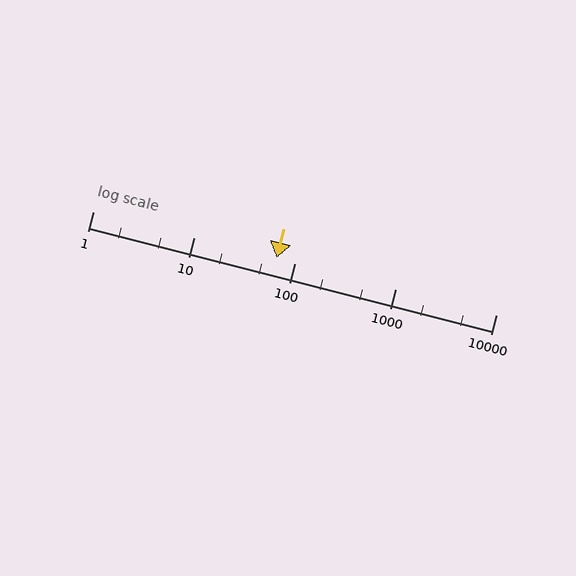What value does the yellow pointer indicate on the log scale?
The pointer indicates approximately 67.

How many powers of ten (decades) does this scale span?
The scale spans 4 decades, from 1 to 10000.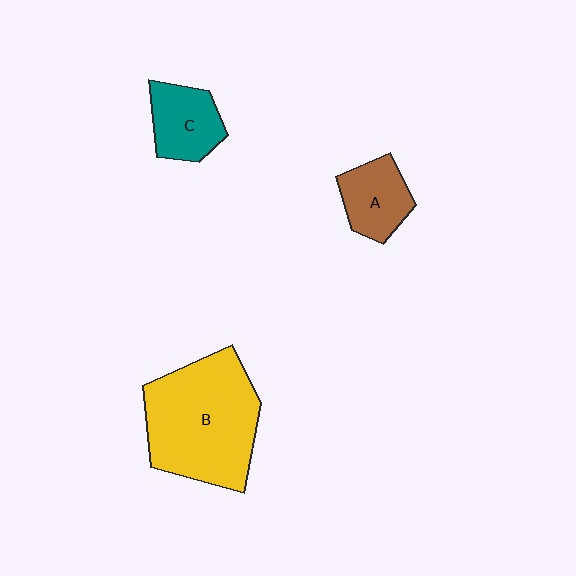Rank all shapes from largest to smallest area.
From largest to smallest: B (yellow), C (teal), A (brown).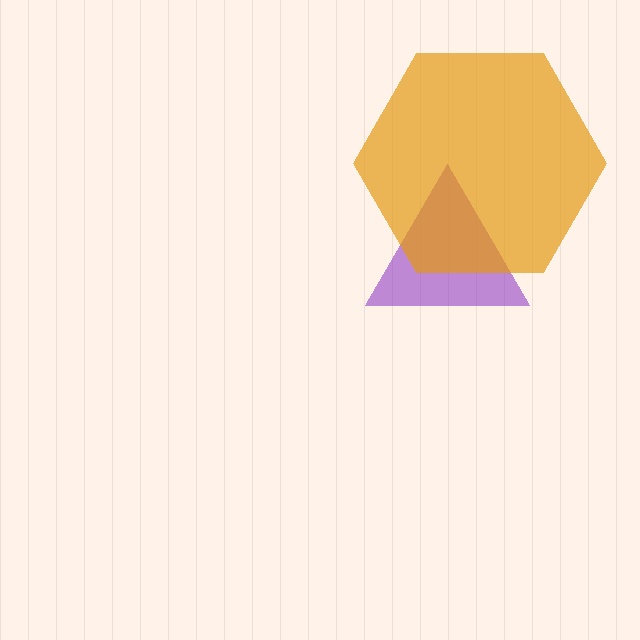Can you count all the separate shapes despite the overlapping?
Yes, there are 2 separate shapes.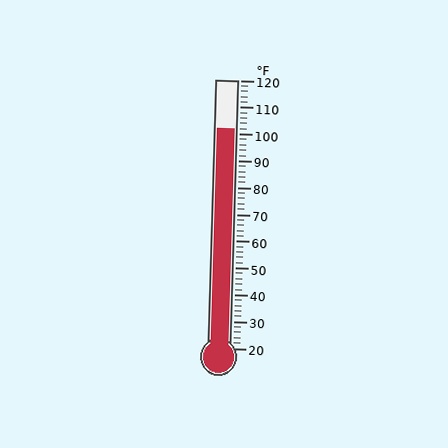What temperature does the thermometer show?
The thermometer shows approximately 102°F.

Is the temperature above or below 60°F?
The temperature is above 60°F.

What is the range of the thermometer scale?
The thermometer scale ranges from 20°F to 120°F.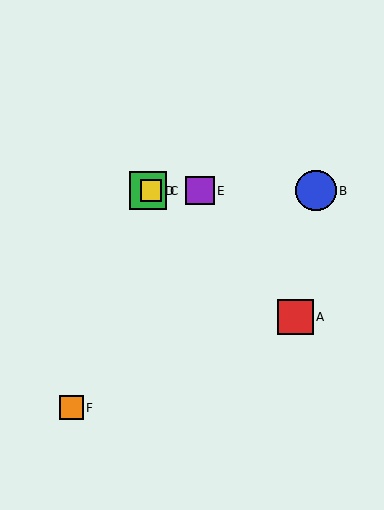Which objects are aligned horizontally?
Objects B, C, D, E are aligned horizontally.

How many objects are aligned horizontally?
4 objects (B, C, D, E) are aligned horizontally.